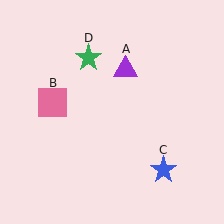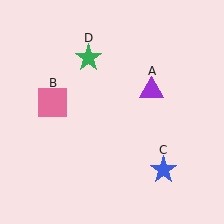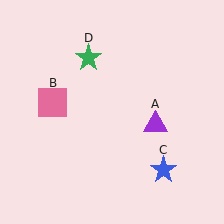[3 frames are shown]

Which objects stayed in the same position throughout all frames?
Pink square (object B) and blue star (object C) and green star (object D) remained stationary.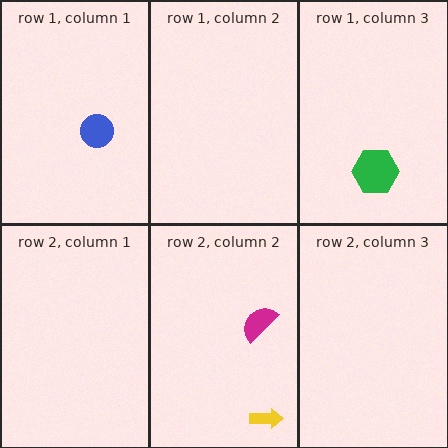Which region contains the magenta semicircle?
The row 2, column 2 region.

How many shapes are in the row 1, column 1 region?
1.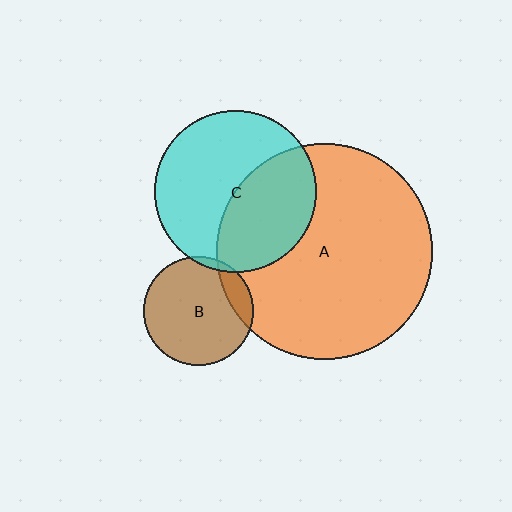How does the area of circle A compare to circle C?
Approximately 1.8 times.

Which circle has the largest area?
Circle A (orange).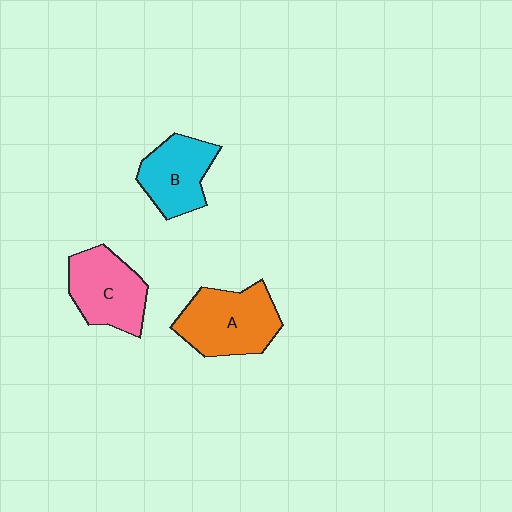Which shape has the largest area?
Shape A (orange).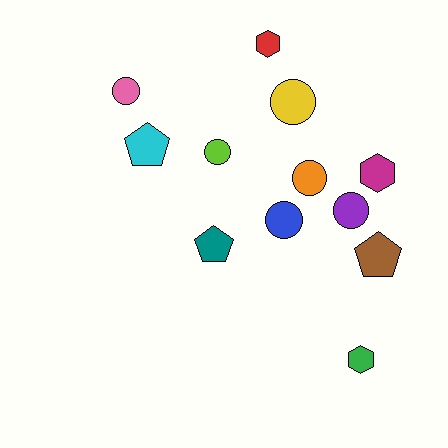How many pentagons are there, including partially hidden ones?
There are 3 pentagons.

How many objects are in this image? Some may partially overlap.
There are 12 objects.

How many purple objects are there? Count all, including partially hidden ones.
There is 1 purple object.